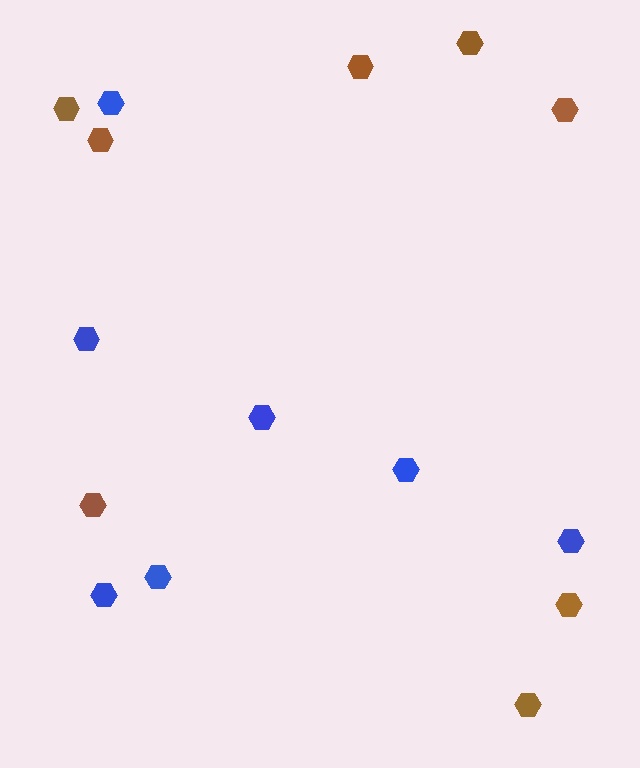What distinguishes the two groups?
There are 2 groups: one group of brown hexagons (8) and one group of blue hexagons (7).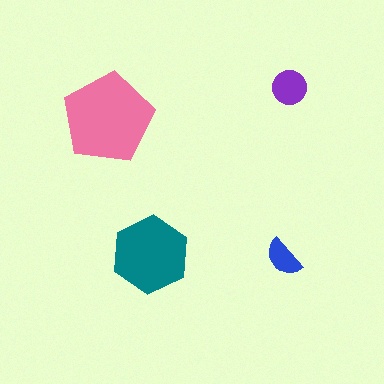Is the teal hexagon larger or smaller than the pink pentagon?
Smaller.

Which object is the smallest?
The blue semicircle.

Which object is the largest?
The pink pentagon.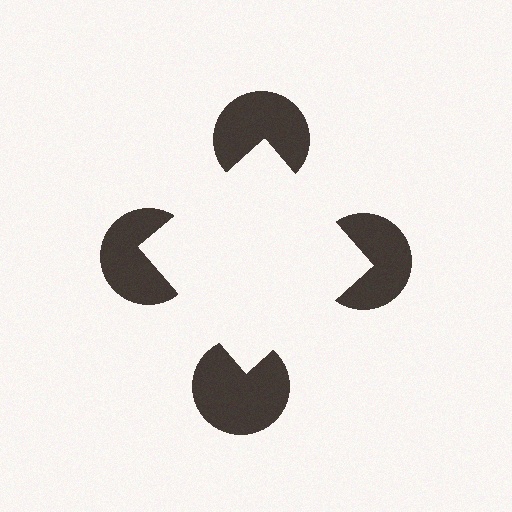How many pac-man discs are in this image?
There are 4 — one at each vertex of the illusory square.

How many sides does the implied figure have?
4 sides.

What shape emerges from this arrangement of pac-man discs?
An illusory square — its edges are inferred from the aligned wedge cuts in the pac-man discs, not physically drawn.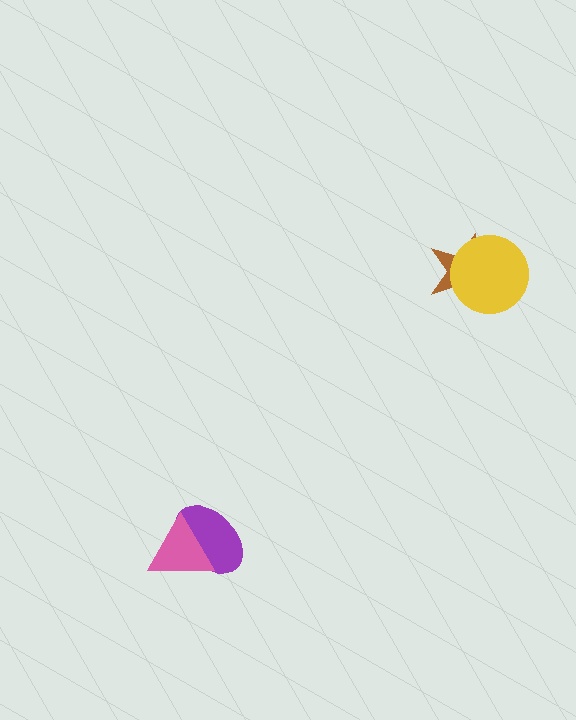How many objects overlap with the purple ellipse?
1 object overlaps with the purple ellipse.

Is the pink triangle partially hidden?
No, no other shape covers it.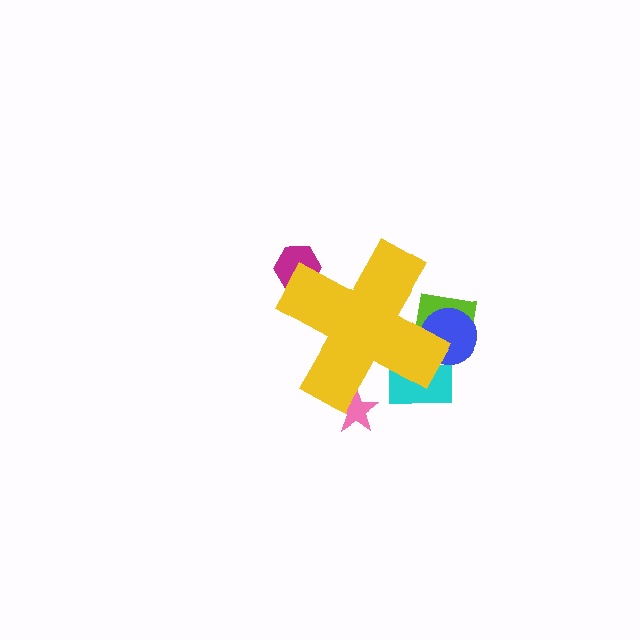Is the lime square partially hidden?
Yes, the lime square is partially hidden behind the yellow cross.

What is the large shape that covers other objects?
A yellow cross.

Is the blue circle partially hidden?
Yes, the blue circle is partially hidden behind the yellow cross.